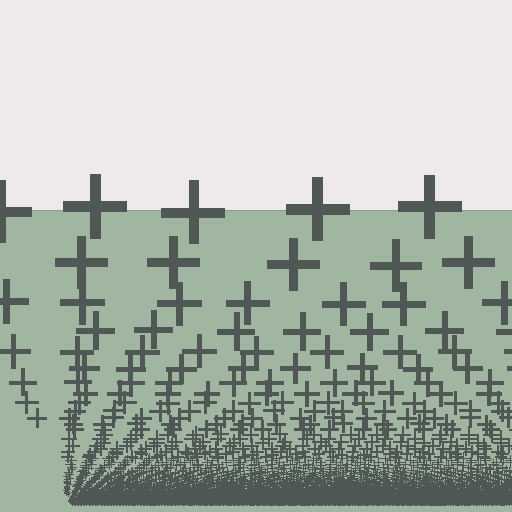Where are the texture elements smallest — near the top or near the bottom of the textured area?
Near the bottom.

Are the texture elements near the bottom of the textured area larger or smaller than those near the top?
Smaller. The gradient is inverted — elements near the bottom are smaller and denser.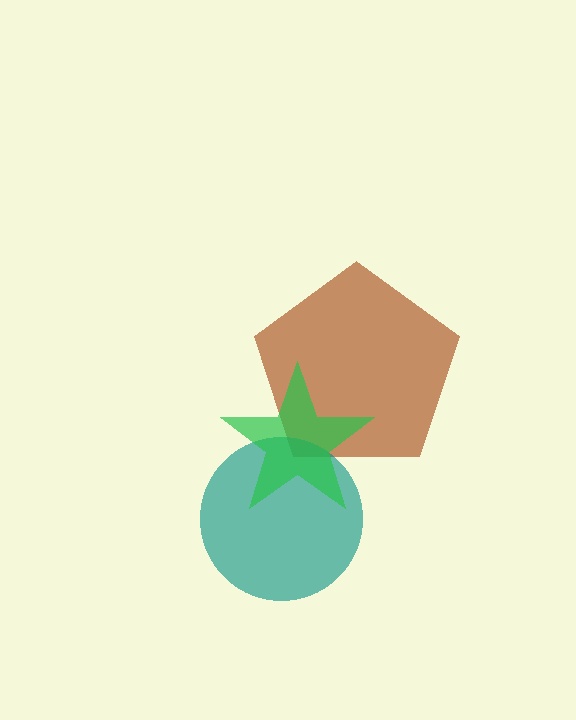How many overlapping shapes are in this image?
There are 3 overlapping shapes in the image.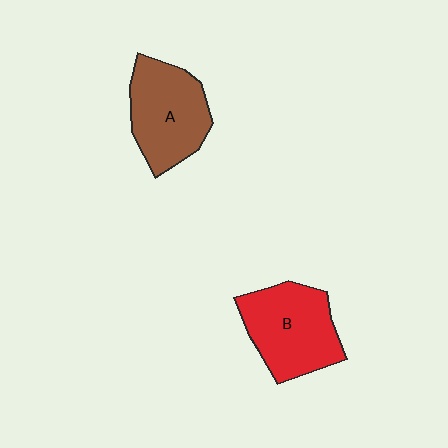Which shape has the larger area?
Shape B (red).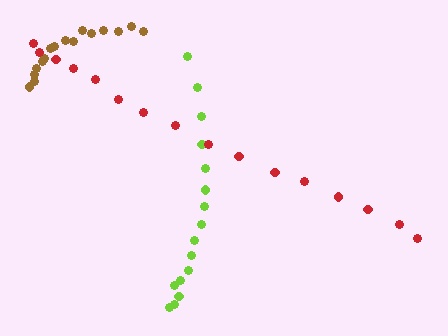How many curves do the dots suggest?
There are 3 distinct paths.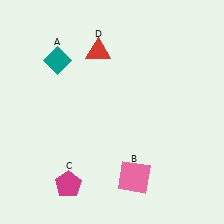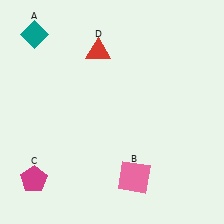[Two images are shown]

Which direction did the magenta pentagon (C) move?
The magenta pentagon (C) moved left.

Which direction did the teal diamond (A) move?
The teal diamond (A) moved up.